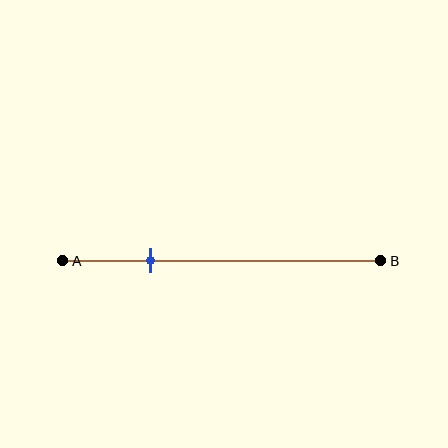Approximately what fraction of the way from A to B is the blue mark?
The blue mark is approximately 30% of the way from A to B.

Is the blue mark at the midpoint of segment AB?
No, the mark is at about 30% from A, not at the 50% midpoint.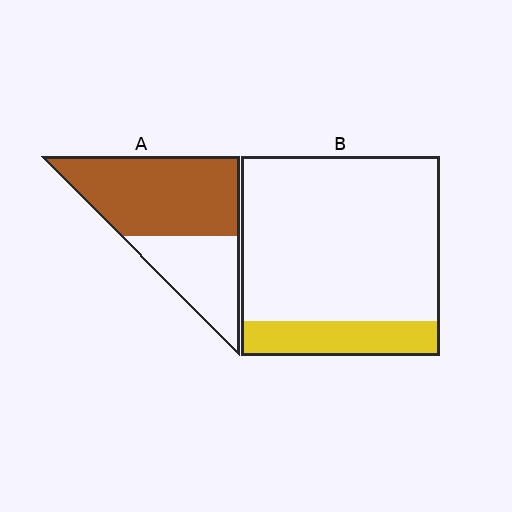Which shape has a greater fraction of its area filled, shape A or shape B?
Shape A.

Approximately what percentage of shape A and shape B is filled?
A is approximately 65% and B is approximately 20%.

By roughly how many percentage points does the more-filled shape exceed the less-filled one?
By roughly 45 percentage points (A over B).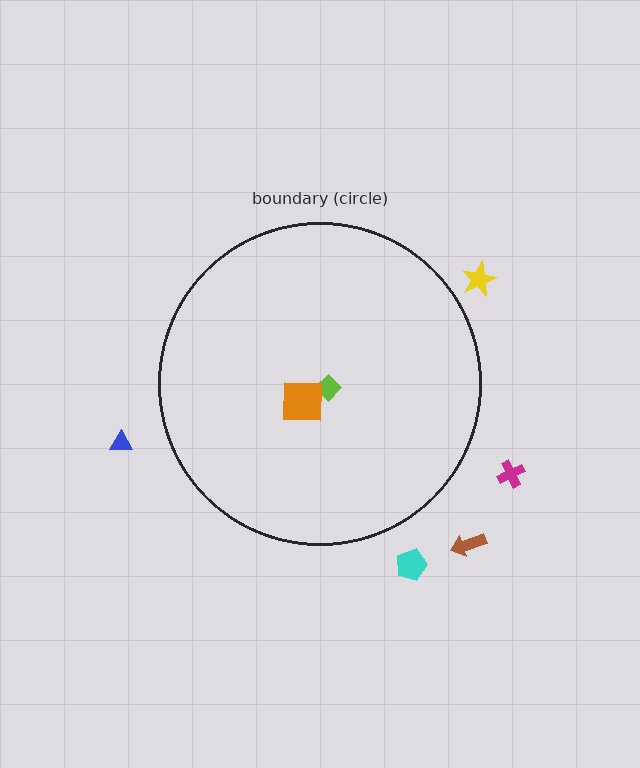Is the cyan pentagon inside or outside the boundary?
Outside.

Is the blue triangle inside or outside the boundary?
Outside.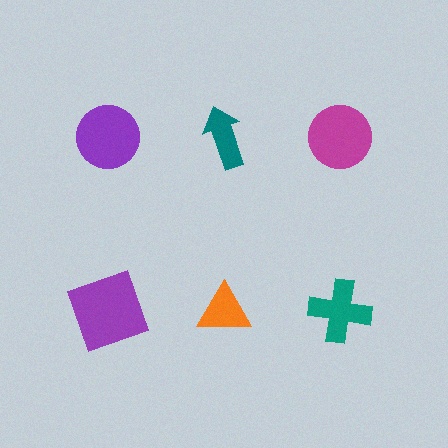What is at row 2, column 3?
A teal cross.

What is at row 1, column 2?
A teal arrow.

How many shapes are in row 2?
3 shapes.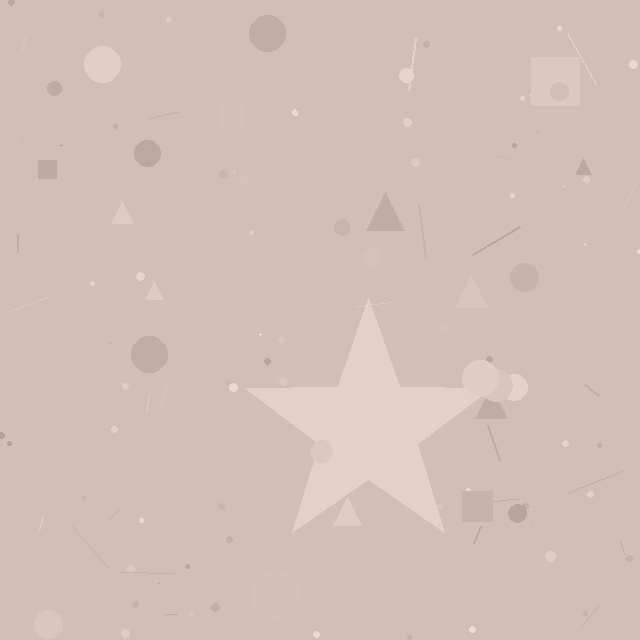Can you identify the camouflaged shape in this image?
The camouflaged shape is a star.